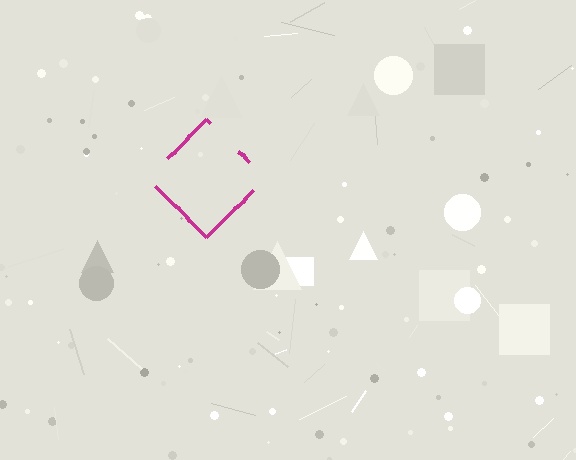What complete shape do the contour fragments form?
The contour fragments form a diamond.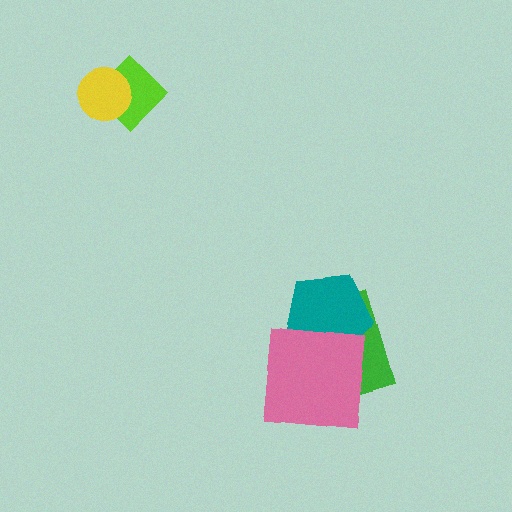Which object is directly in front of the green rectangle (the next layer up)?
The teal pentagon is directly in front of the green rectangle.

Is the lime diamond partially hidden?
Yes, it is partially covered by another shape.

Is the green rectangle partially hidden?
Yes, it is partially covered by another shape.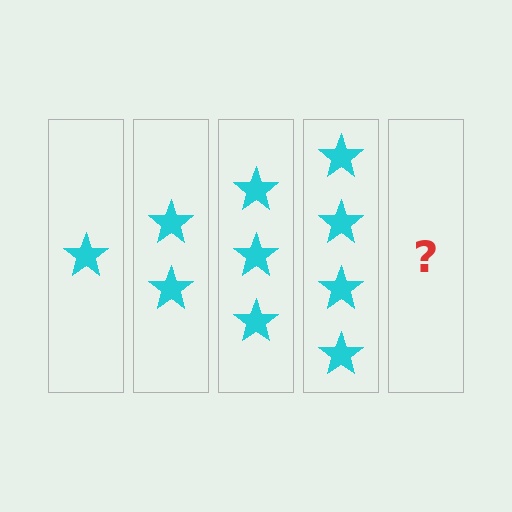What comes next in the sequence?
The next element should be 5 stars.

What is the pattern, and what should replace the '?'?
The pattern is that each step adds one more star. The '?' should be 5 stars.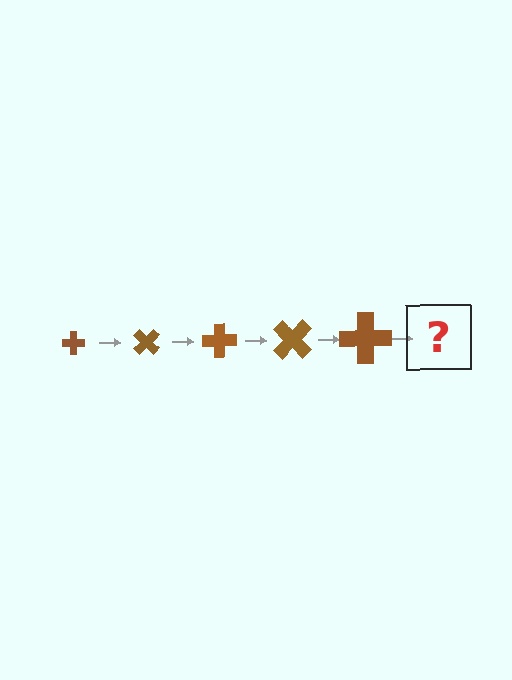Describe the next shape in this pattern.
It should be a cross, larger than the previous one and rotated 225 degrees from the start.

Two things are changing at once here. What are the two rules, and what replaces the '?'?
The two rules are that the cross grows larger each step and it rotates 45 degrees each step. The '?' should be a cross, larger than the previous one and rotated 225 degrees from the start.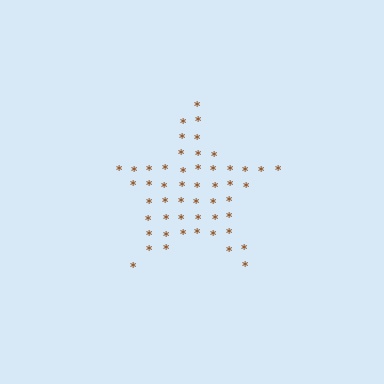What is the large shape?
The large shape is a star.